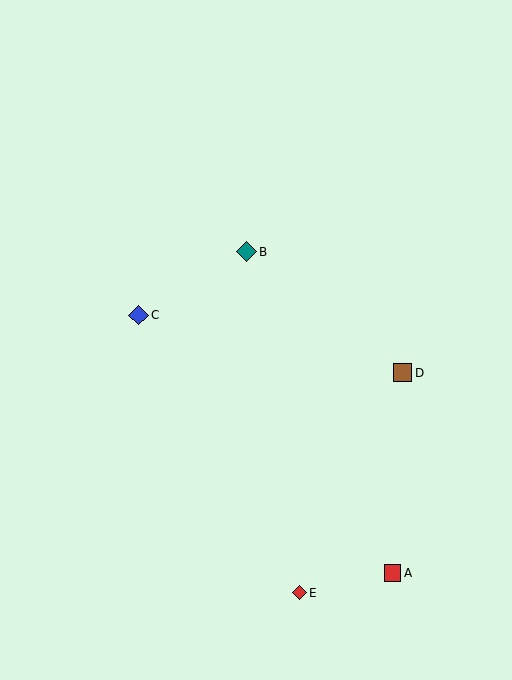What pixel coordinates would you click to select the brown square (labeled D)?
Click at (403, 373) to select the brown square D.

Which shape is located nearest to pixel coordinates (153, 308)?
The blue diamond (labeled C) at (138, 315) is nearest to that location.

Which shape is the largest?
The teal diamond (labeled B) is the largest.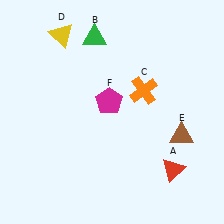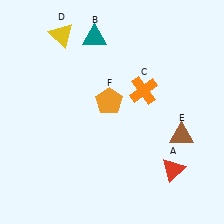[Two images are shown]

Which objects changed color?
B changed from green to teal. F changed from magenta to orange.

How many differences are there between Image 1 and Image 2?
There are 2 differences between the two images.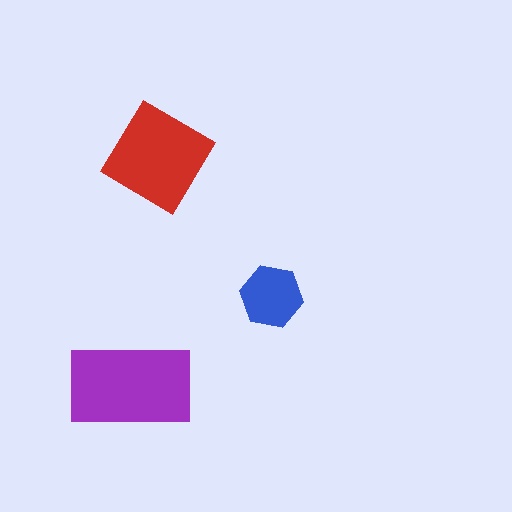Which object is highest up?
The red diamond is topmost.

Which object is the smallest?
The blue hexagon.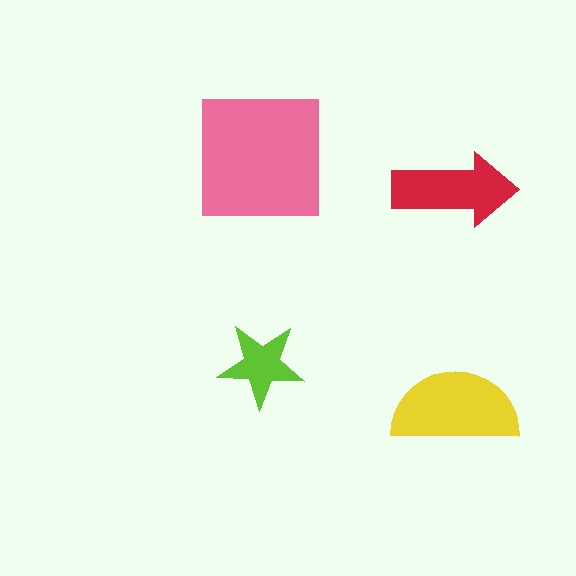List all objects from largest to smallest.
The pink square, the yellow semicircle, the red arrow, the lime star.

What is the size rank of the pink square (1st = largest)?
1st.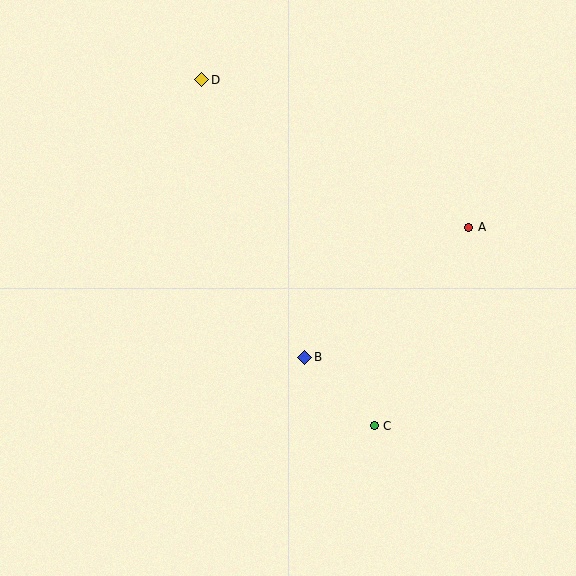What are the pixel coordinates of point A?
Point A is at (469, 227).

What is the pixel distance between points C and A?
The distance between C and A is 220 pixels.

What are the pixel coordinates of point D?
Point D is at (202, 80).